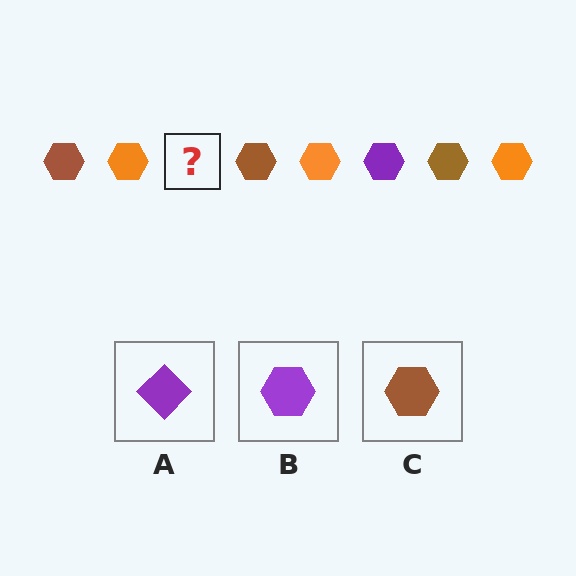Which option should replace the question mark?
Option B.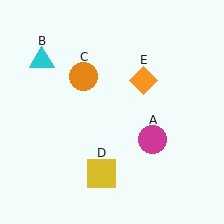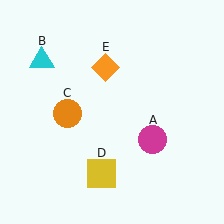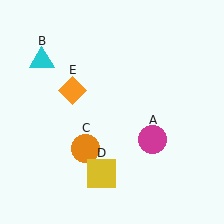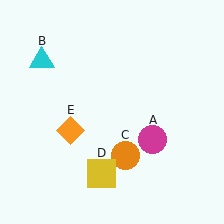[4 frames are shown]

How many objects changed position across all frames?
2 objects changed position: orange circle (object C), orange diamond (object E).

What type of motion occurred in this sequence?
The orange circle (object C), orange diamond (object E) rotated counterclockwise around the center of the scene.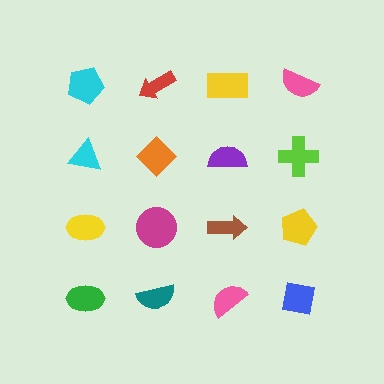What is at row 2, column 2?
An orange diamond.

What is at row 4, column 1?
A green ellipse.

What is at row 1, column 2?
A red arrow.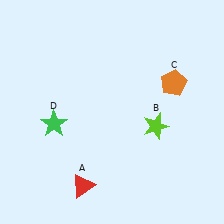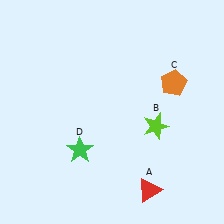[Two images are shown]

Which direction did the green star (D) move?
The green star (D) moved down.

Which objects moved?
The objects that moved are: the red triangle (A), the green star (D).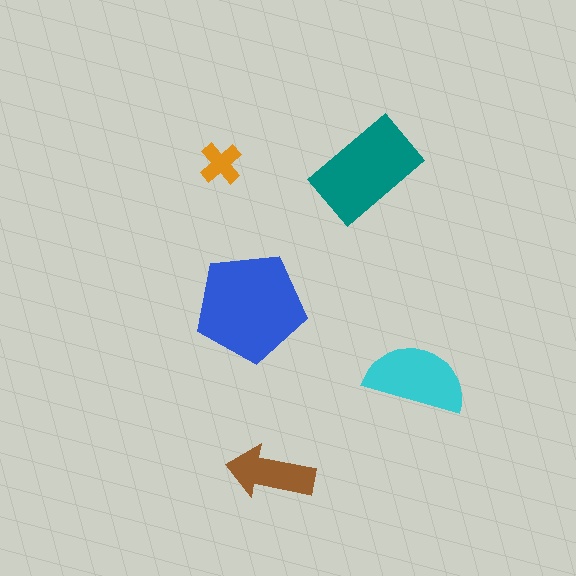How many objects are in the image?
There are 5 objects in the image.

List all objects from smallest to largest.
The orange cross, the brown arrow, the cyan semicircle, the teal rectangle, the blue pentagon.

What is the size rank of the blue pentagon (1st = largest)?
1st.